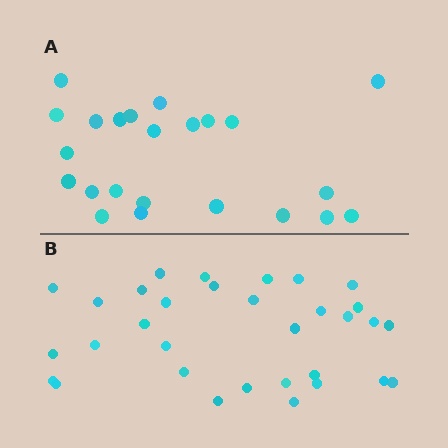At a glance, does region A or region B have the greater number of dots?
Region B (the bottom region) has more dots.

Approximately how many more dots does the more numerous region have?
Region B has roughly 8 or so more dots than region A.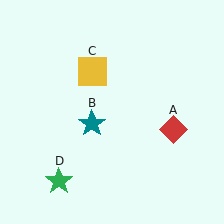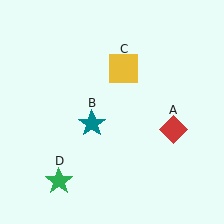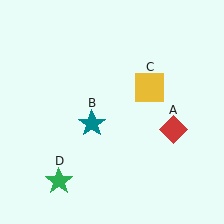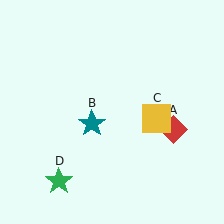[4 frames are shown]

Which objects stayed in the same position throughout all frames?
Red diamond (object A) and teal star (object B) and green star (object D) remained stationary.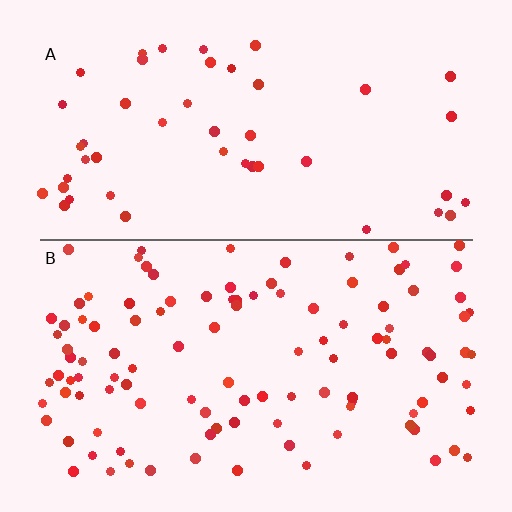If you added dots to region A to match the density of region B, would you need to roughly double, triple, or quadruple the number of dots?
Approximately double.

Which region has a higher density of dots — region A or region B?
B (the bottom).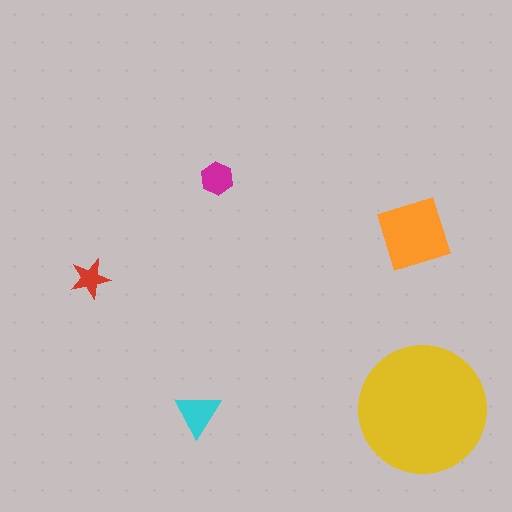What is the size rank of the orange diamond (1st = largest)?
2nd.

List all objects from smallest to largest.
The red star, the magenta hexagon, the cyan triangle, the orange diamond, the yellow circle.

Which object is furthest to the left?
The red star is leftmost.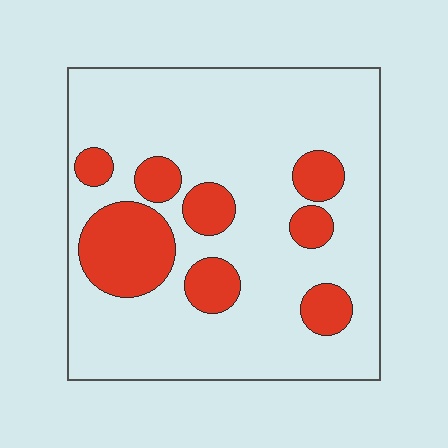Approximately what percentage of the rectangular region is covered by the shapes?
Approximately 20%.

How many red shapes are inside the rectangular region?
8.